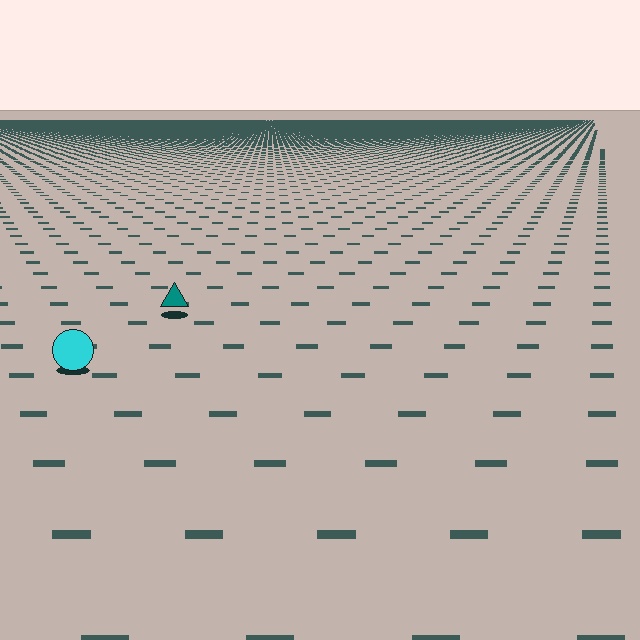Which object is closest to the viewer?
The cyan circle is closest. The texture marks near it are larger and more spread out.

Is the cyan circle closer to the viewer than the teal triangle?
Yes. The cyan circle is closer — you can tell from the texture gradient: the ground texture is coarser near it.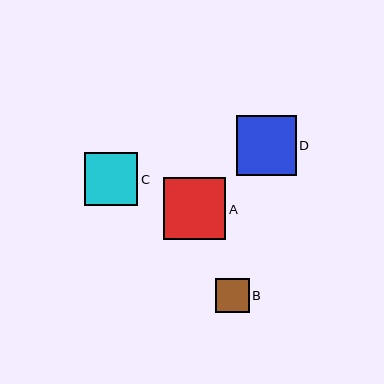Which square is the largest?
Square A is the largest with a size of approximately 62 pixels.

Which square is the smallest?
Square B is the smallest with a size of approximately 33 pixels.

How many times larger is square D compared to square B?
Square D is approximately 1.8 times the size of square B.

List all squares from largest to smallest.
From largest to smallest: A, D, C, B.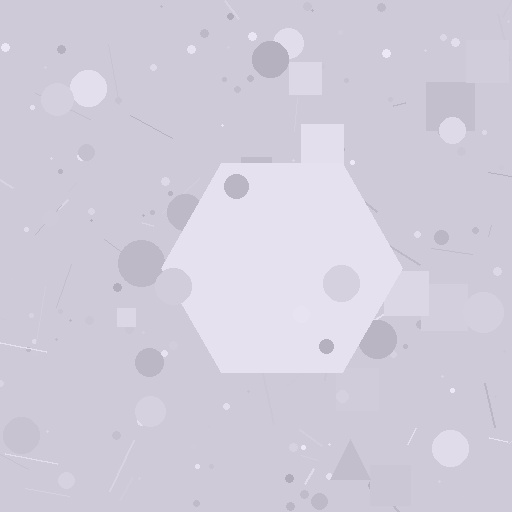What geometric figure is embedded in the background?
A hexagon is embedded in the background.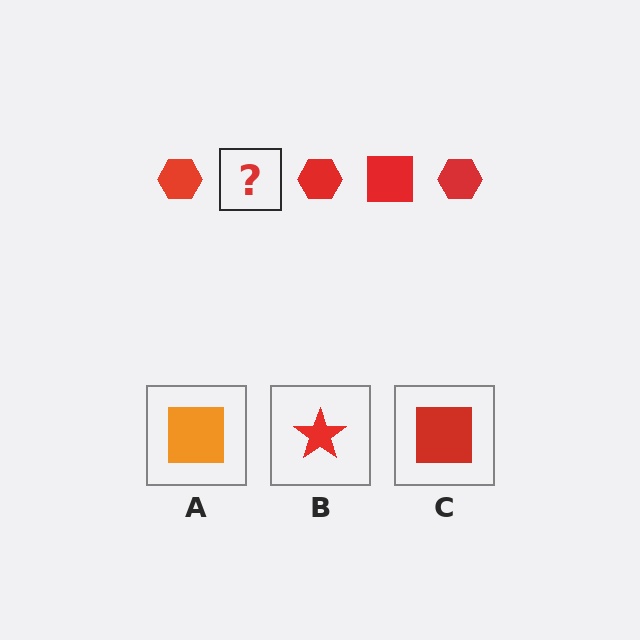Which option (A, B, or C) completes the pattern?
C.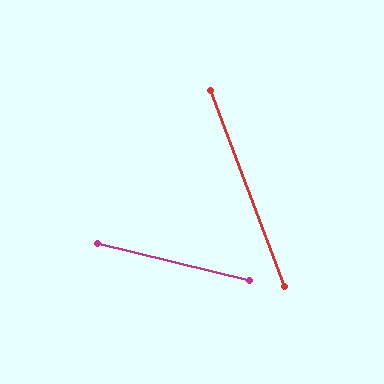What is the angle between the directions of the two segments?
Approximately 56 degrees.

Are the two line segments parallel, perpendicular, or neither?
Neither parallel nor perpendicular — they differ by about 56°.